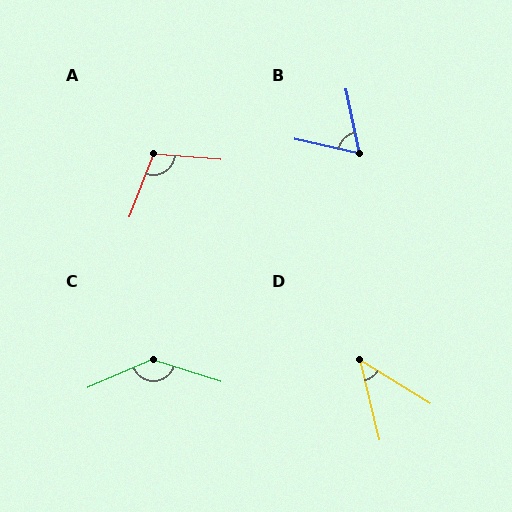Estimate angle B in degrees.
Approximately 66 degrees.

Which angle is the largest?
C, at approximately 139 degrees.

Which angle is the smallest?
D, at approximately 45 degrees.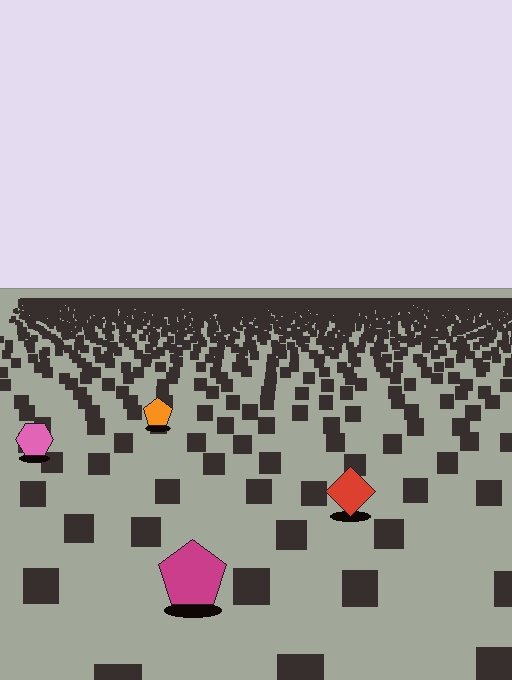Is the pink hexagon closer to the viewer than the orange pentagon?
Yes. The pink hexagon is closer — you can tell from the texture gradient: the ground texture is coarser near it.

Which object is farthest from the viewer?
The orange pentagon is farthest from the viewer. It appears smaller and the ground texture around it is denser.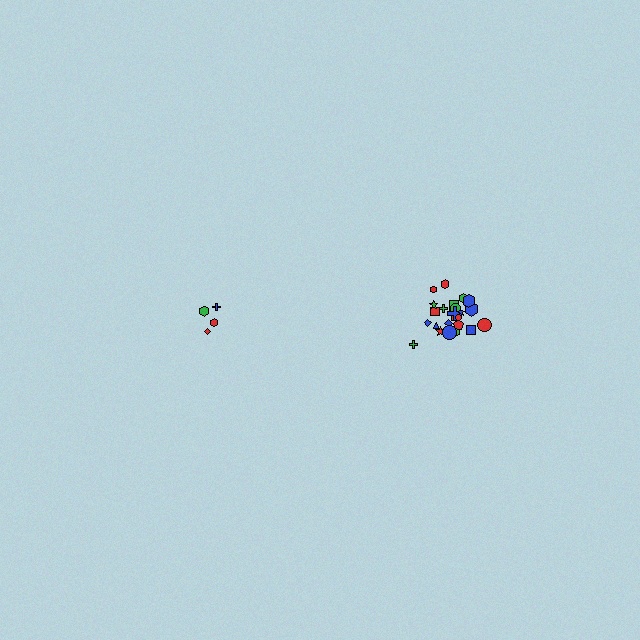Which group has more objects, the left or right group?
The right group.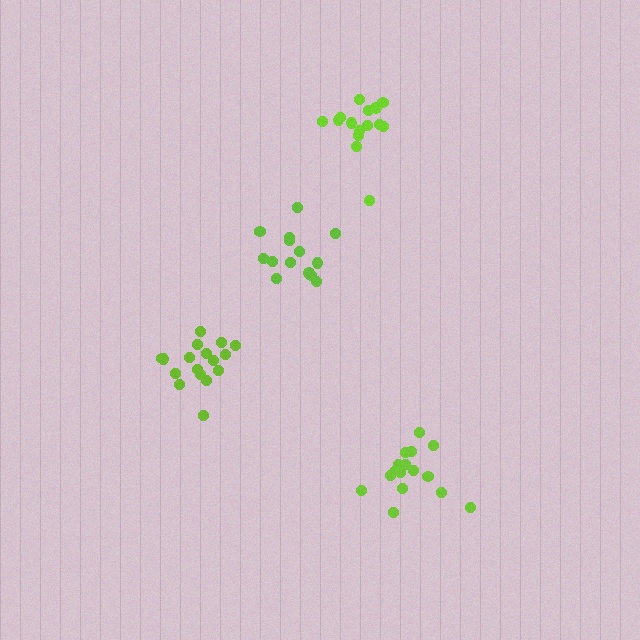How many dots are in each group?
Group 1: 16 dots, Group 2: 17 dots, Group 3: 14 dots, Group 4: 15 dots (62 total).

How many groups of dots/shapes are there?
There are 4 groups.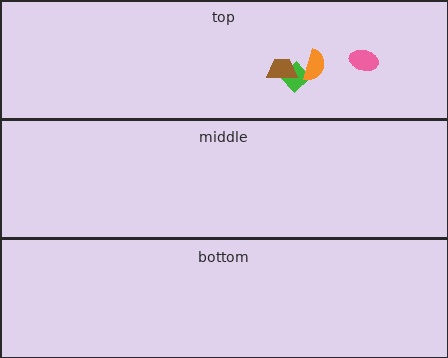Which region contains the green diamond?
The top region.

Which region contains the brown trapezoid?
The top region.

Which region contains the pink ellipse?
The top region.